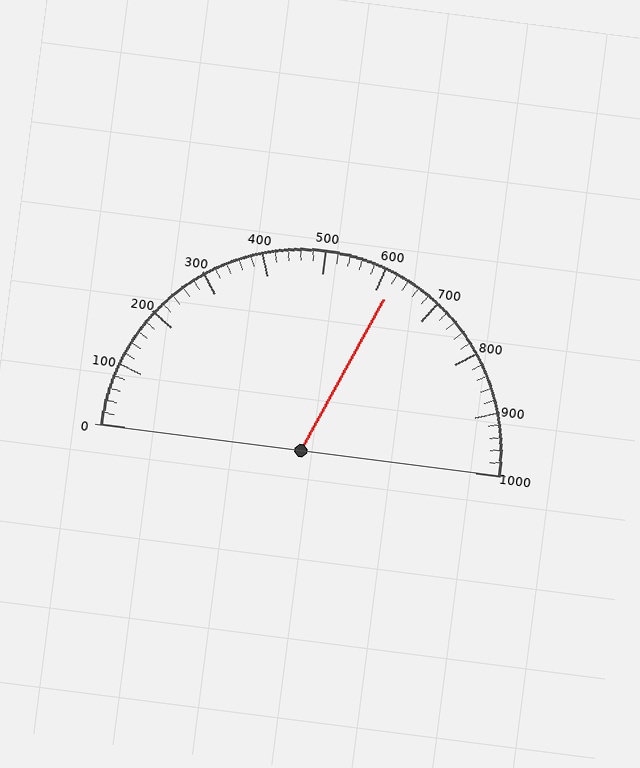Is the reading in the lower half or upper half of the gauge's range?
The reading is in the upper half of the range (0 to 1000).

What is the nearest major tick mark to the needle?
The nearest major tick mark is 600.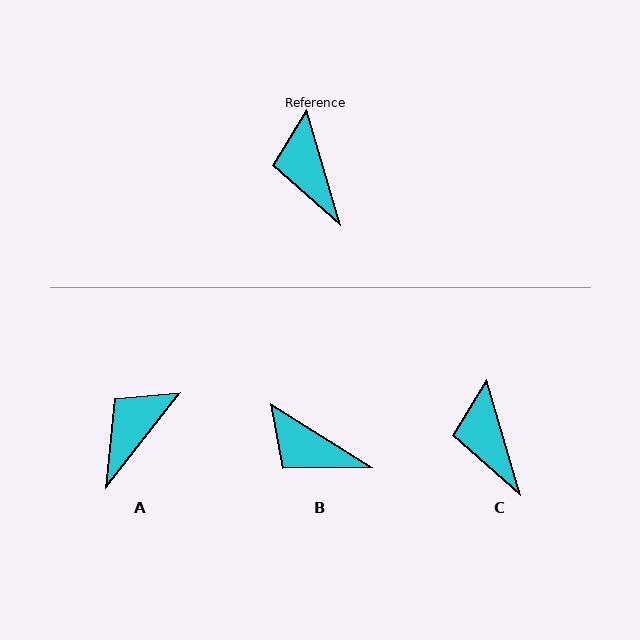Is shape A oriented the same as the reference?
No, it is off by about 54 degrees.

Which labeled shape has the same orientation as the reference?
C.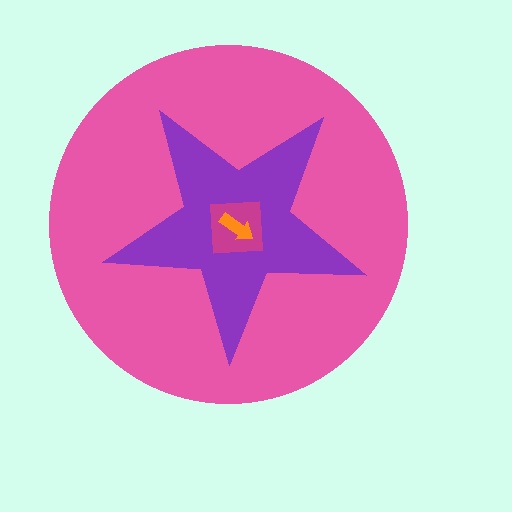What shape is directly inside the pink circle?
The purple star.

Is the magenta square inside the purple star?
Yes.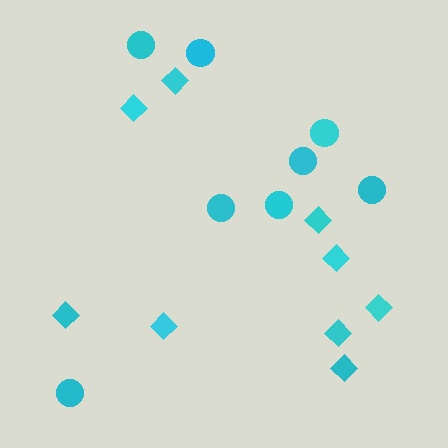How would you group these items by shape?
There are 2 groups: one group of circles (8) and one group of diamonds (9).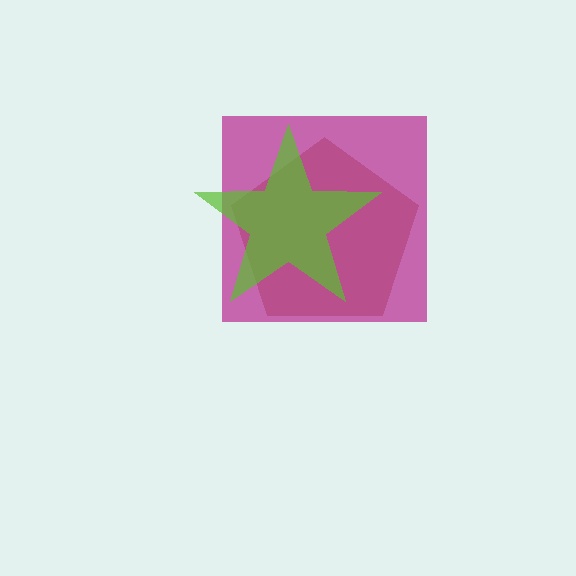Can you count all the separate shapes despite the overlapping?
Yes, there are 3 separate shapes.